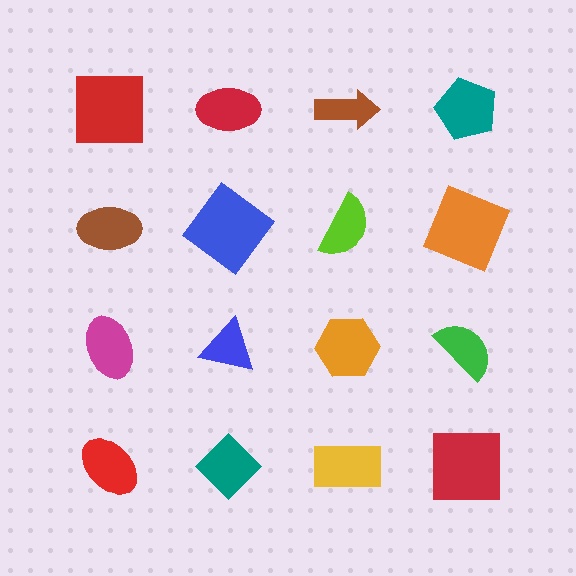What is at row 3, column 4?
A green semicircle.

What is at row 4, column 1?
A red ellipse.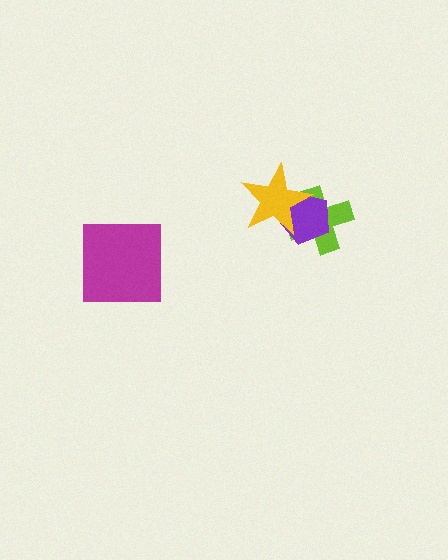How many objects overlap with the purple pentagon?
2 objects overlap with the purple pentagon.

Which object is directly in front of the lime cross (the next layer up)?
The purple pentagon is directly in front of the lime cross.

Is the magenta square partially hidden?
No, no other shape covers it.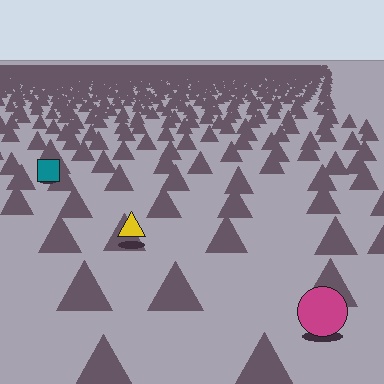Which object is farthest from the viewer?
The teal square is farthest from the viewer. It appears smaller and the ground texture around it is denser.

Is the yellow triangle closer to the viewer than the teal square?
Yes. The yellow triangle is closer — you can tell from the texture gradient: the ground texture is coarser near it.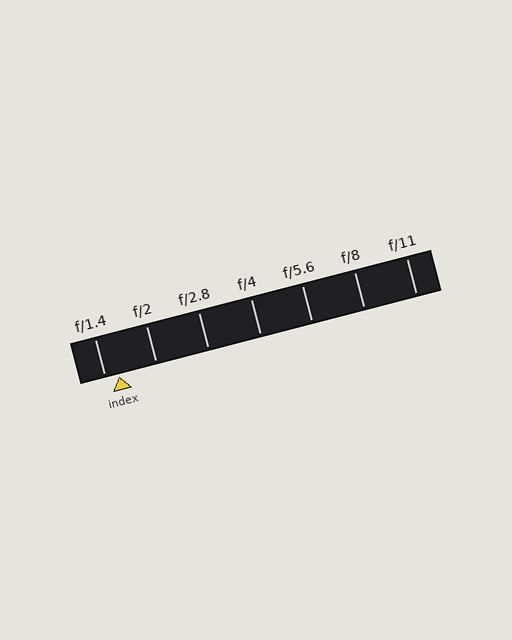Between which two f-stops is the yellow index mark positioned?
The index mark is between f/1.4 and f/2.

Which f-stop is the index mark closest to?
The index mark is closest to f/1.4.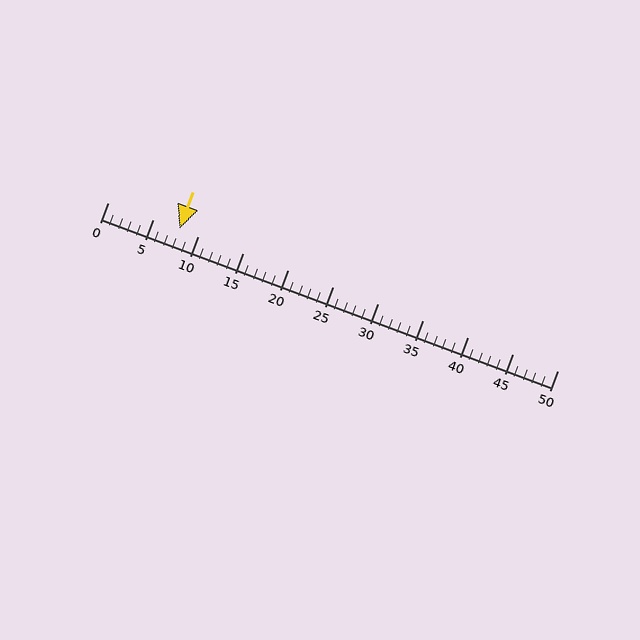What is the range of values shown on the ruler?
The ruler shows values from 0 to 50.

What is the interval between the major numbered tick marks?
The major tick marks are spaced 5 units apart.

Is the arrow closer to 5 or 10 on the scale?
The arrow is closer to 10.